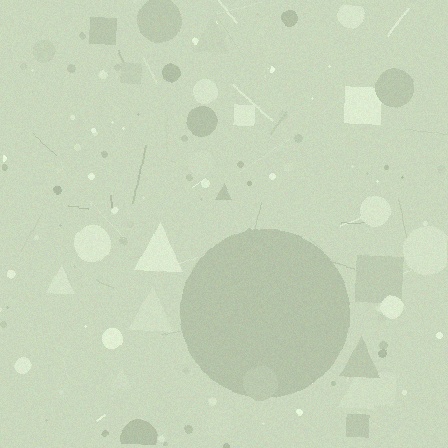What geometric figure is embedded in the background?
A circle is embedded in the background.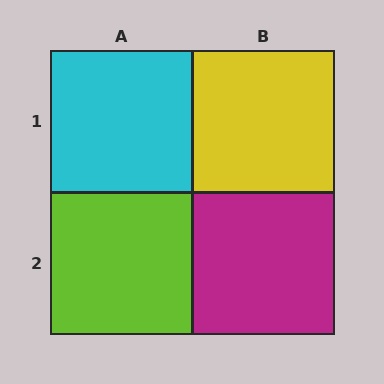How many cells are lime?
1 cell is lime.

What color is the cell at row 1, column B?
Yellow.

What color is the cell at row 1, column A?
Cyan.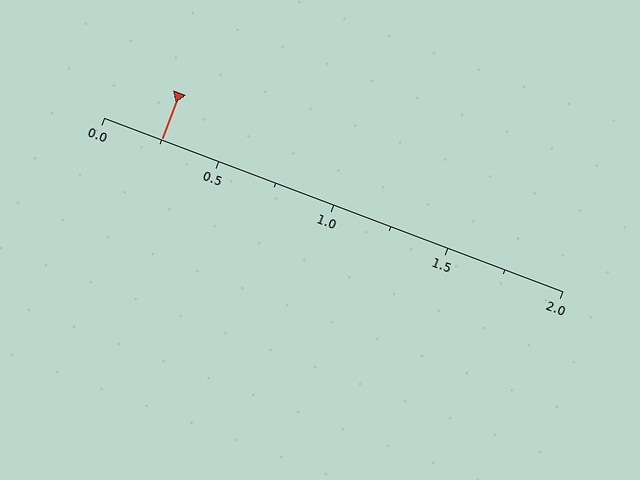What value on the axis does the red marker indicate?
The marker indicates approximately 0.25.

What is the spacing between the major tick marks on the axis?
The major ticks are spaced 0.5 apart.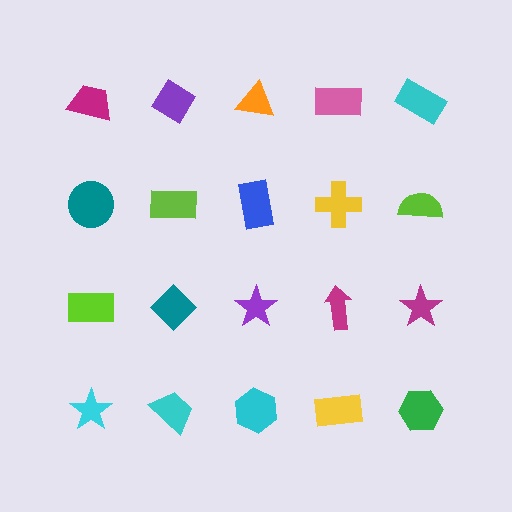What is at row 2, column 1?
A teal circle.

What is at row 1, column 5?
A cyan rectangle.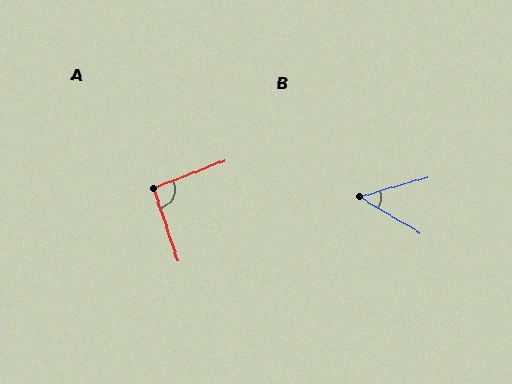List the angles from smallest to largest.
B (47°), A (92°).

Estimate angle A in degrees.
Approximately 92 degrees.